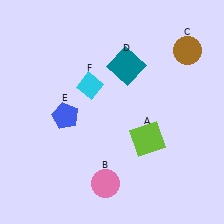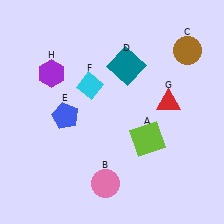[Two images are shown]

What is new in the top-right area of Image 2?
A red triangle (G) was added in the top-right area of Image 2.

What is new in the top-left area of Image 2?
A purple hexagon (H) was added in the top-left area of Image 2.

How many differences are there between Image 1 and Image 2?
There are 2 differences between the two images.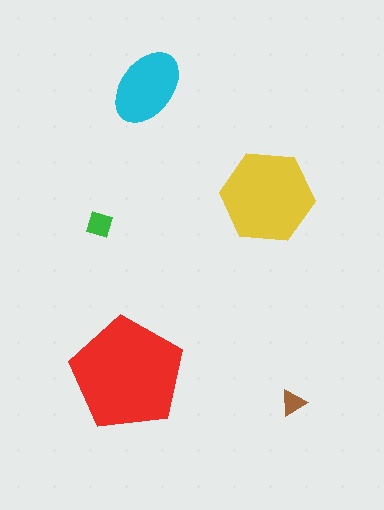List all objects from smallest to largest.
The brown triangle, the green diamond, the cyan ellipse, the yellow hexagon, the red pentagon.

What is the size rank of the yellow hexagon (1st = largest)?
2nd.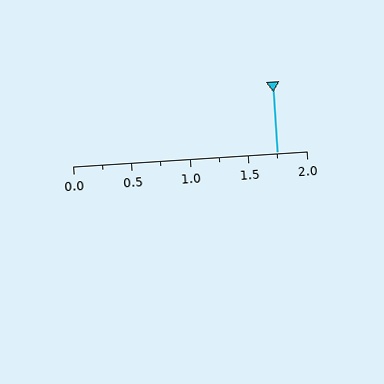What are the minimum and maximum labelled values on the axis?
The axis runs from 0.0 to 2.0.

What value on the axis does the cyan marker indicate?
The marker indicates approximately 1.75.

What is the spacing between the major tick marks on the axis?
The major ticks are spaced 0.5 apart.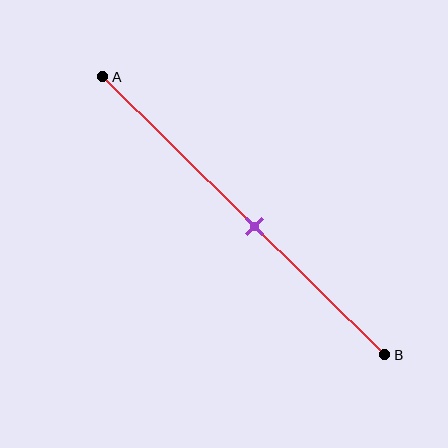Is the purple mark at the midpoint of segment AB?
No, the mark is at about 55% from A, not at the 50% midpoint.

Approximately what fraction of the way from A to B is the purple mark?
The purple mark is approximately 55% of the way from A to B.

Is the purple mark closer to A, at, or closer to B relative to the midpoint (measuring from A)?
The purple mark is closer to point B than the midpoint of segment AB.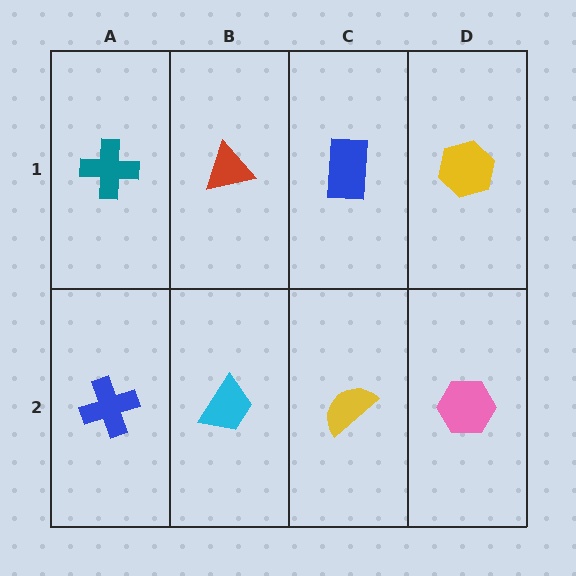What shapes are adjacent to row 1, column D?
A pink hexagon (row 2, column D), a blue rectangle (row 1, column C).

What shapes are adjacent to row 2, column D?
A yellow hexagon (row 1, column D), a yellow semicircle (row 2, column C).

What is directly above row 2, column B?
A red triangle.